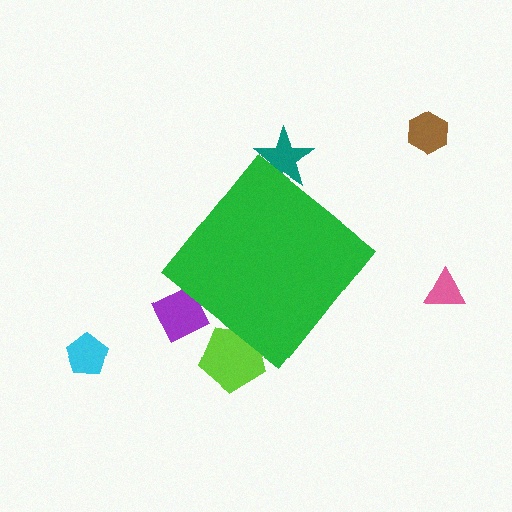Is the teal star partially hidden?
Yes, the teal star is partially hidden behind the green diamond.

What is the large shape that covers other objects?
A green diamond.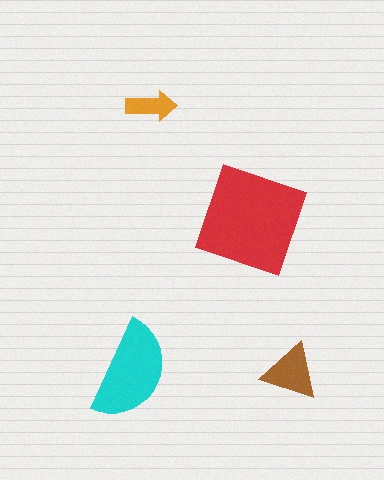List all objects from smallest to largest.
The orange arrow, the brown triangle, the cyan semicircle, the red square.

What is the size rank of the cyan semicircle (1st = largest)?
2nd.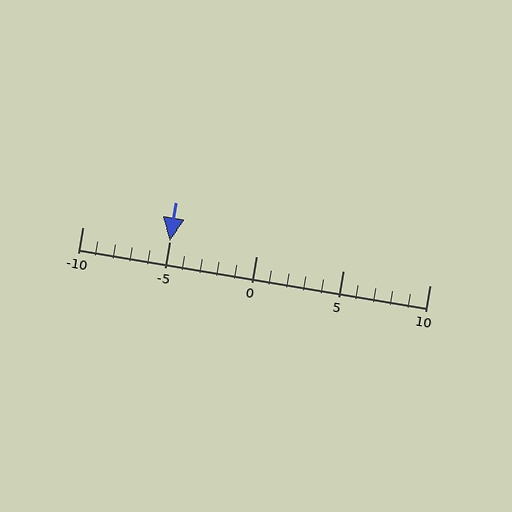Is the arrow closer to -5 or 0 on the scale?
The arrow is closer to -5.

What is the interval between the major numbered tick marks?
The major tick marks are spaced 5 units apart.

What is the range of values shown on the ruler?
The ruler shows values from -10 to 10.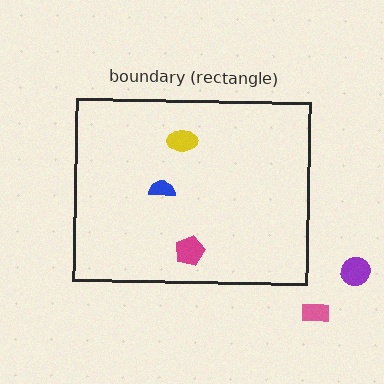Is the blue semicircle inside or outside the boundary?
Inside.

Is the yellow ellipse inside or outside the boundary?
Inside.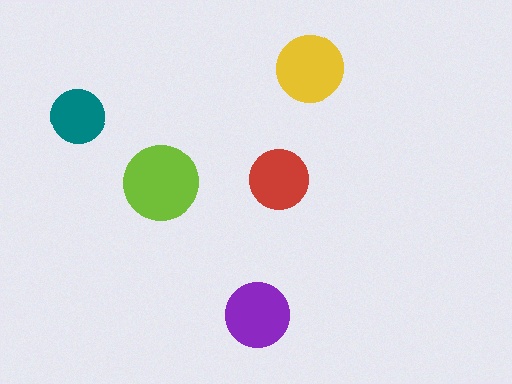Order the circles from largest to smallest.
the lime one, the yellow one, the purple one, the red one, the teal one.